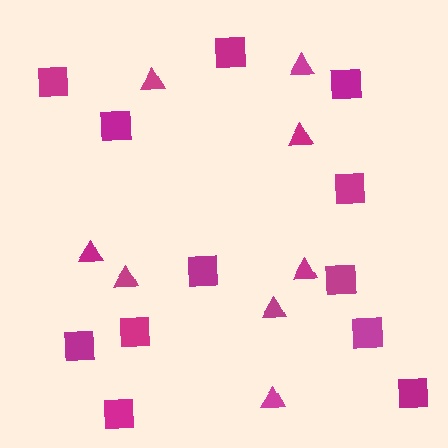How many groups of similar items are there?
There are 2 groups: one group of triangles (8) and one group of squares (12).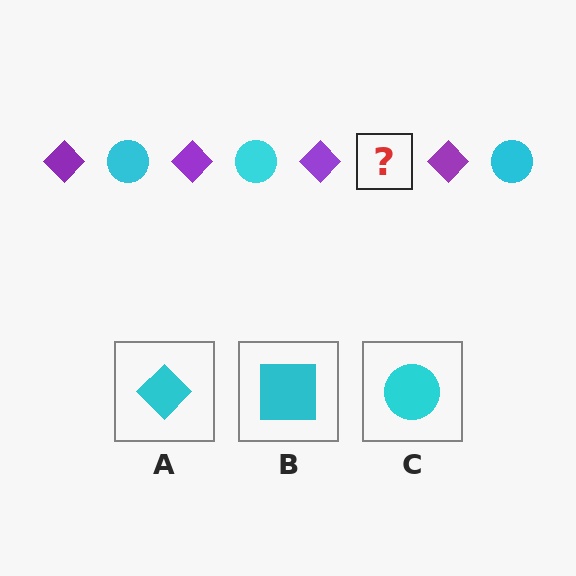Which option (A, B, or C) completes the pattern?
C.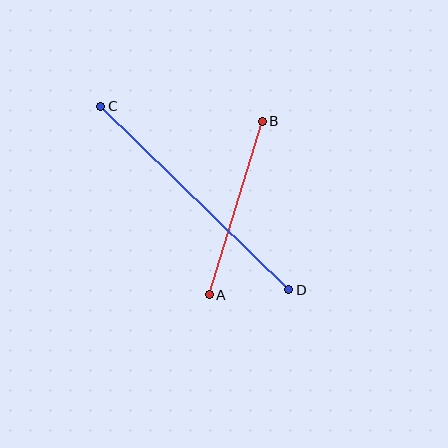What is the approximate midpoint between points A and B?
The midpoint is at approximately (236, 208) pixels.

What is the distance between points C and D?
The distance is approximately 263 pixels.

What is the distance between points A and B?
The distance is approximately 181 pixels.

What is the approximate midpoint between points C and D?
The midpoint is at approximately (195, 198) pixels.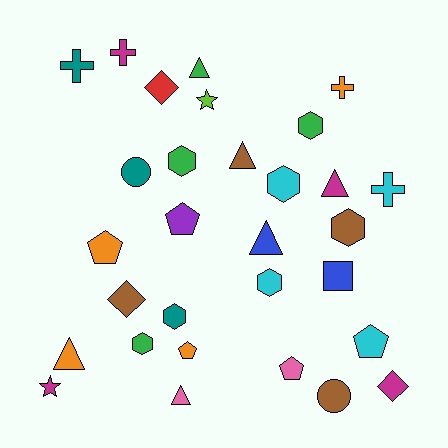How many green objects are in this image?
There are 4 green objects.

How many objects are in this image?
There are 30 objects.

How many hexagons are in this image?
There are 7 hexagons.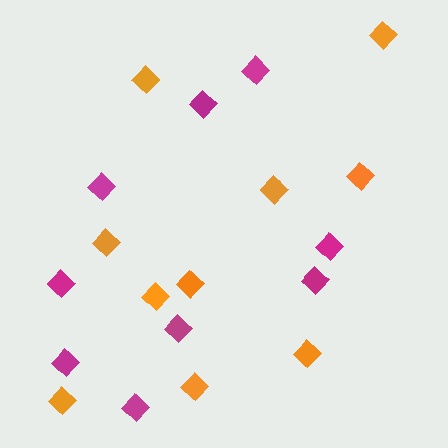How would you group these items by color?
There are 2 groups: one group of magenta diamonds (9) and one group of orange diamonds (10).